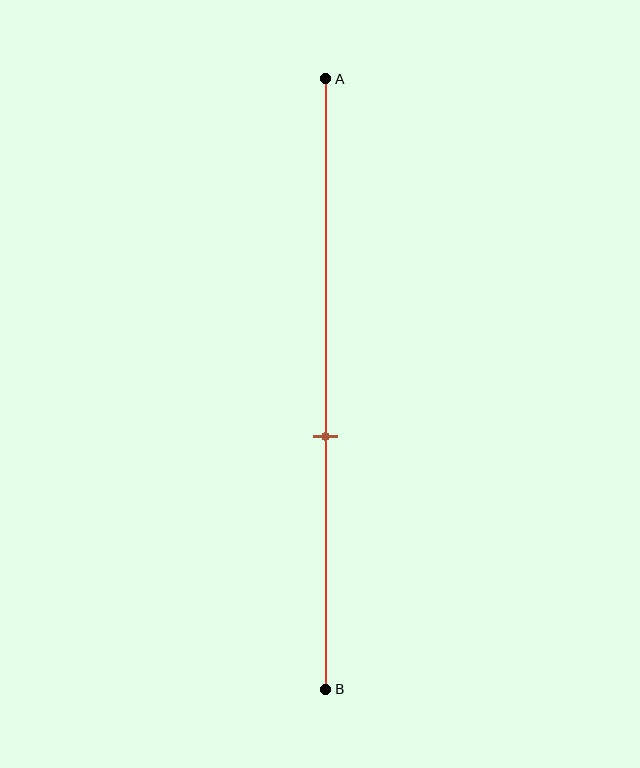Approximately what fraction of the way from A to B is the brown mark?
The brown mark is approximately 60% of the way from A to B.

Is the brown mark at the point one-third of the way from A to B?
No, the mark is at about 60% from A, not at the 33% one-third point.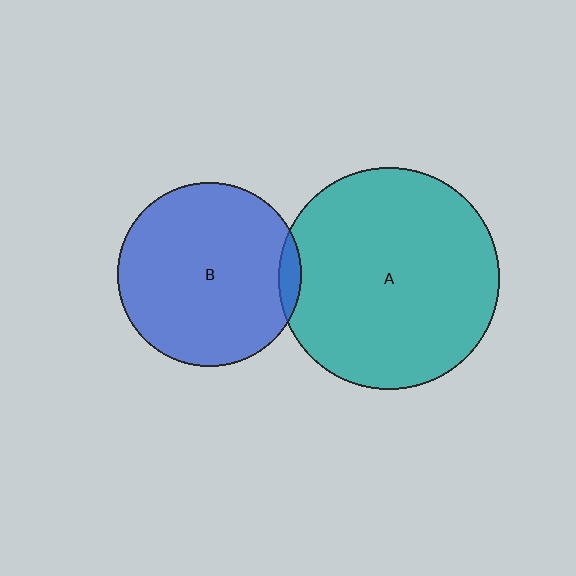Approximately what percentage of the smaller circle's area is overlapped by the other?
Approximately 5%.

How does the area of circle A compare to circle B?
Approximately 1.4 times.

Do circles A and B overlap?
Yes.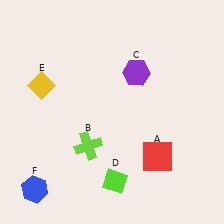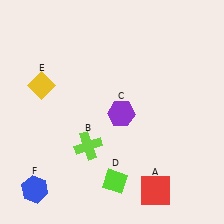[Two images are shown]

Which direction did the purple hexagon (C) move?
The purple hexagon (C) moved down.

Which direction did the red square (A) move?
The red square (A) moved down.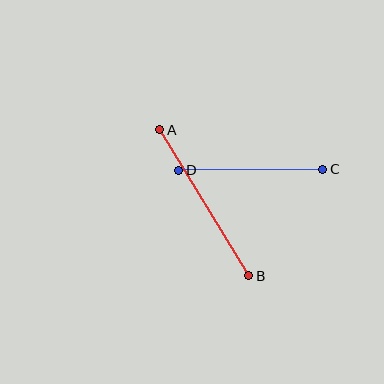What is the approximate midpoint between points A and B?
The midpoint is at approximately (204, 203) pixels.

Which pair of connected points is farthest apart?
Points A and B are farthest apart.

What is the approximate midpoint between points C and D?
The midpoint is at approximately (251, 170) pixels.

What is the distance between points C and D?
The distance is approximately 144 pixels.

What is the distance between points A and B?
The distance is approximately 171 pixels.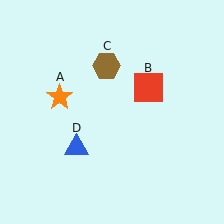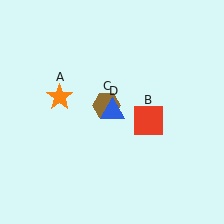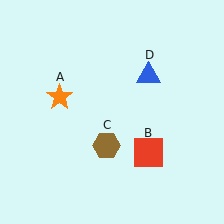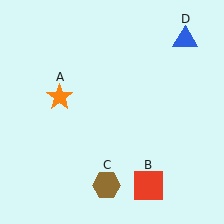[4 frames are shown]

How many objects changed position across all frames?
3 objects changed position: red square (object B), brown hexagon (object C), blue triangle (object D).